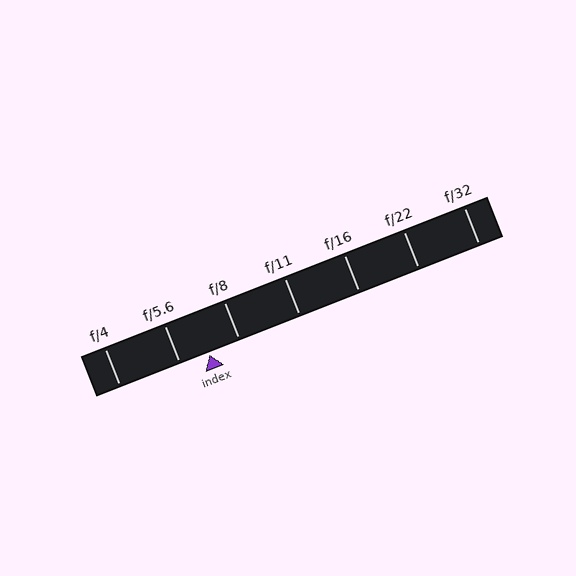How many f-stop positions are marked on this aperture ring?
There are 7 f-stop positions marked.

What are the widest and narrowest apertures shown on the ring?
The widest aperture shown is f/4 and the narrowest is f/32.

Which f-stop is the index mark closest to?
The index mark is closest to f/5.6.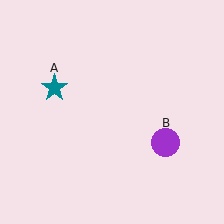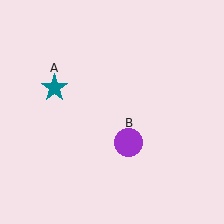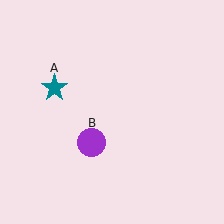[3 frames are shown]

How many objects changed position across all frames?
1 object changed position: purple circle (object B).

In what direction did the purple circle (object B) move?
The purple circle (object B) moved left.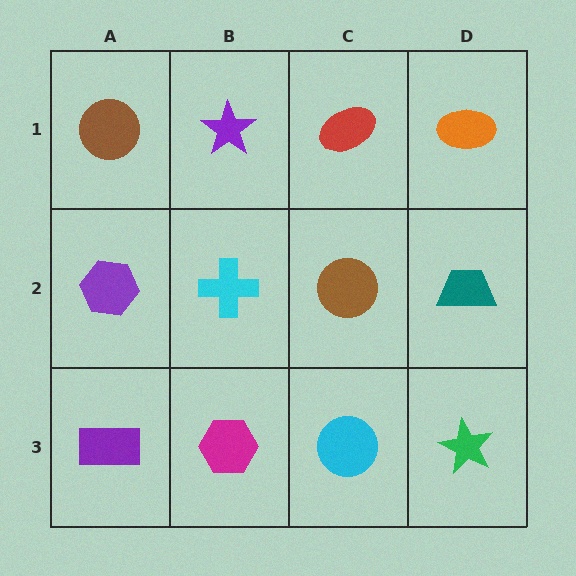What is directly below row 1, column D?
A teal trapezoid.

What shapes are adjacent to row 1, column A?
A purple hexagon (row 2, column A), a purple star (row 1, column B).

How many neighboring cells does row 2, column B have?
4.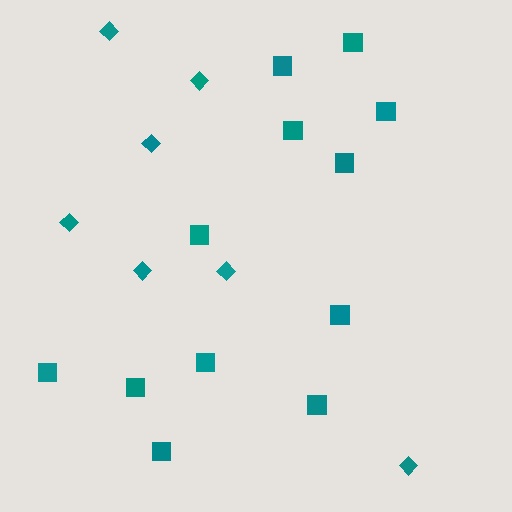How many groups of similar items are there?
There are 2 groups: one group of squares (12) and one group of diamonds (7).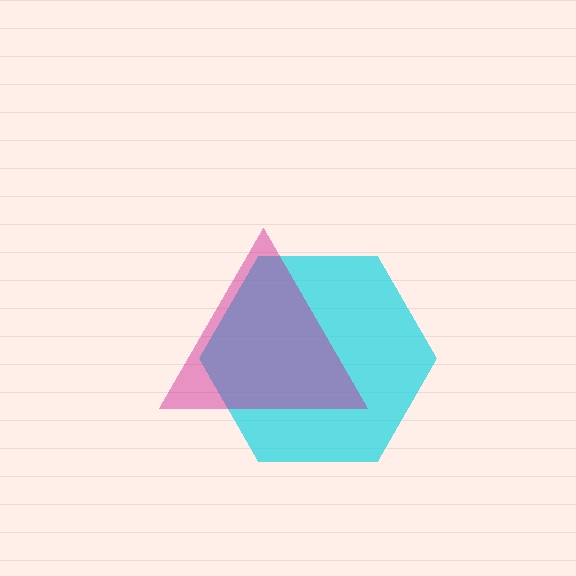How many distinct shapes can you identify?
There are 2 distinct shapes: a cyan hexagon, a magenta triangle.